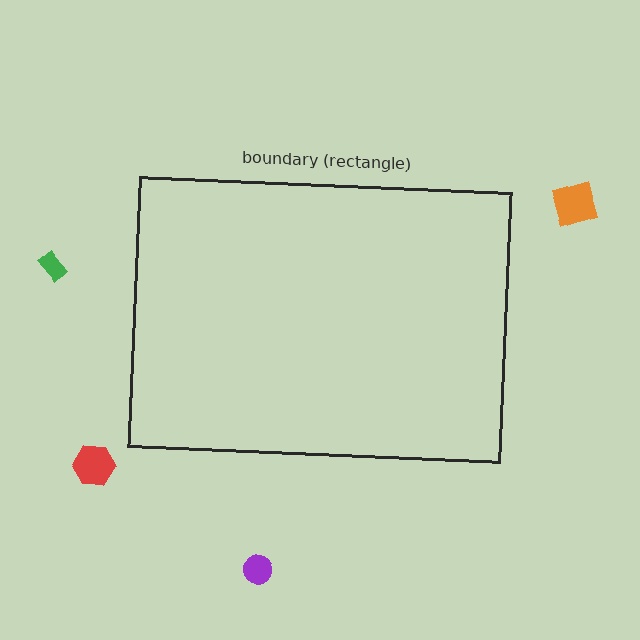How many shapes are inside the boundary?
0 inside, 4 outside.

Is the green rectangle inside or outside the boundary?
Outside.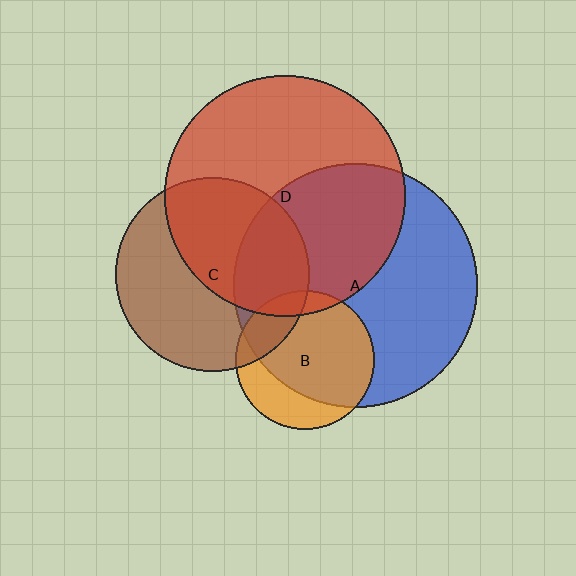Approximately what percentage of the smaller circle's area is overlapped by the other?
Approximately 30%.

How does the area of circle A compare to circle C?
Approximately 1.6 times.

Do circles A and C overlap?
Yes.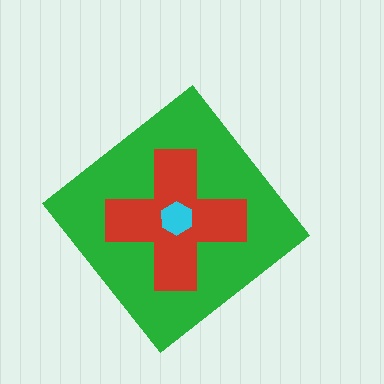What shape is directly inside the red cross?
The cyan hexagon.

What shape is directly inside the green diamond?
The red cross.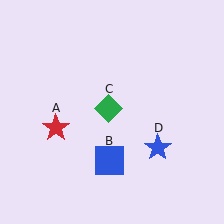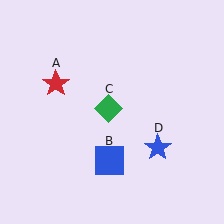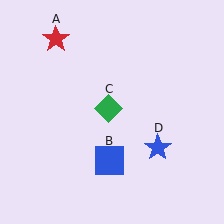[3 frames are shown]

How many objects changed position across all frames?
1 object changed position: red star (object A).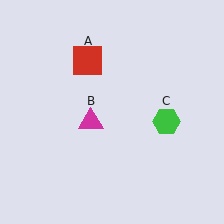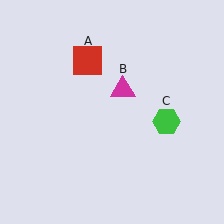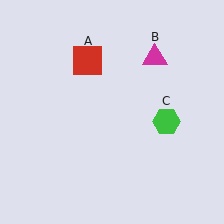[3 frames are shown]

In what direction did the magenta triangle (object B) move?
The magenta triangle (object B) moved up and to the right.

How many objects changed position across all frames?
1 object changed position: magenta triangle (object B).